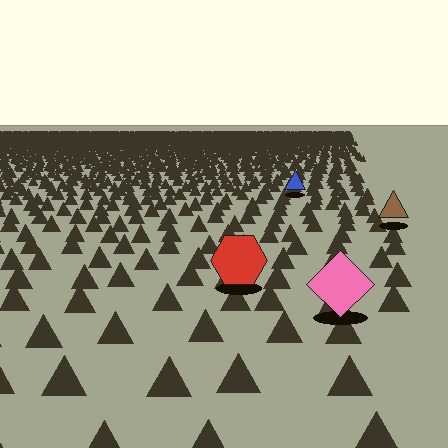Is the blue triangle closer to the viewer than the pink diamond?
No. The pink diamond is closer — you can tell from the texture gradient: the ground texture is coarser near it.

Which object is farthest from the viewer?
The blue triangle is farthest from the viewer. It appears smaller and the ground texture around it is denser.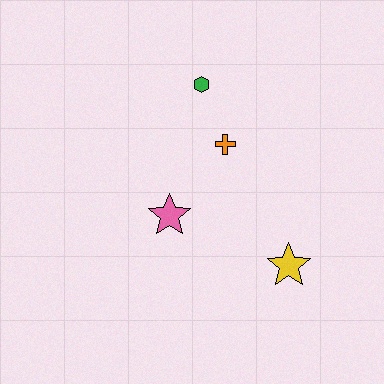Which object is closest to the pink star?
The orange cross is closest to the pink star.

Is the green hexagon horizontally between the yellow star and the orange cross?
No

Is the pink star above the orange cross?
No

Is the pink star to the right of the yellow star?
No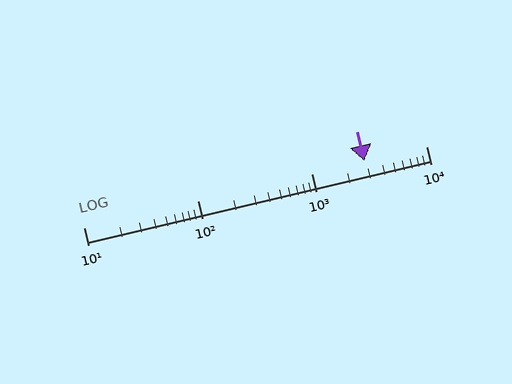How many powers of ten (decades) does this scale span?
The scale spans 3 decades, from 10 to 10000.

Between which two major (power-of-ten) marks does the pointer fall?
The pointer is between 1000 and 10000.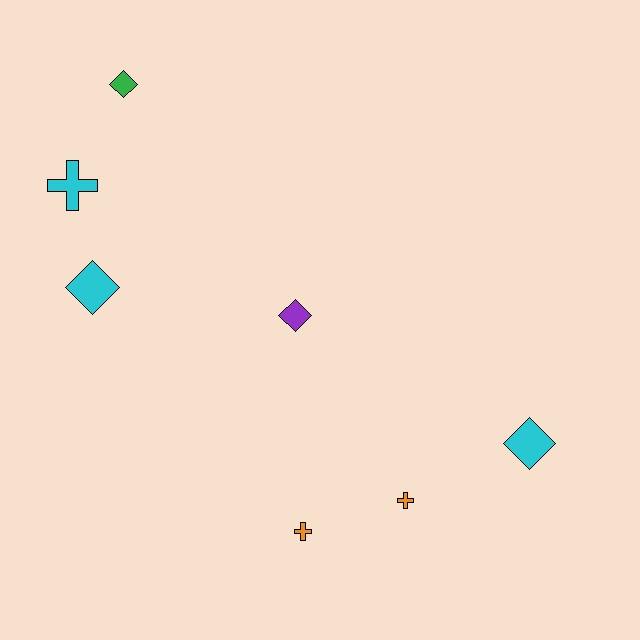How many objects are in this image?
There are 7 objects.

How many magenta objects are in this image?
There are no magenta objects.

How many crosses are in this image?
There are 3 crosses.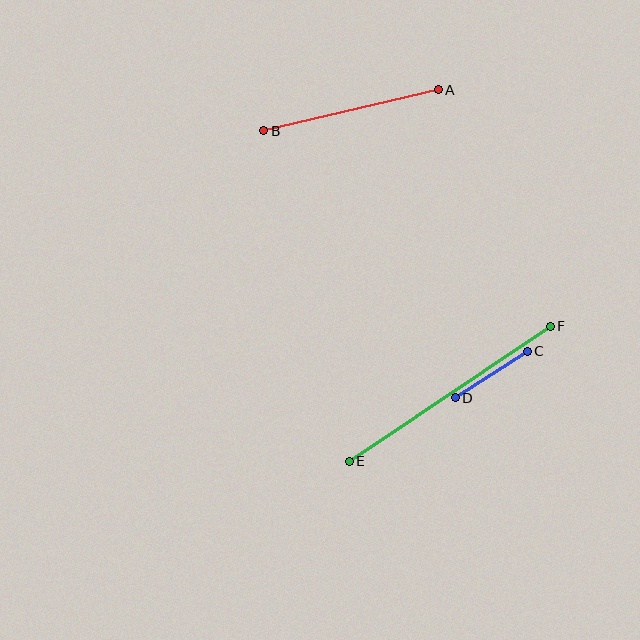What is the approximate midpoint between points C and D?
The midpoint is at approximately (491, 375) pixels.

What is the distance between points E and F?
The distance is approximately 242 pixels.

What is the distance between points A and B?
The distance is approximately 179 pixels.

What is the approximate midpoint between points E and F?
The midpoint is at approximately (450, 394) pixels.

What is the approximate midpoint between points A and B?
The midpoint is at approximately (351, 110) pixels.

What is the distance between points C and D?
The distance is approximately 86 pixels.